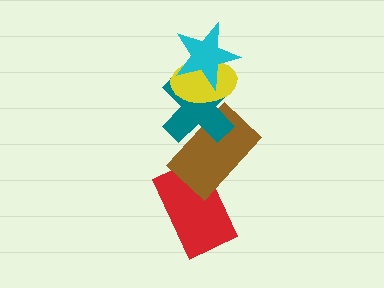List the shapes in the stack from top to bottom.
From top to bottom: the cyan star, the yellow ellipse, the teal cross, the brown rectangle, the red rectangle.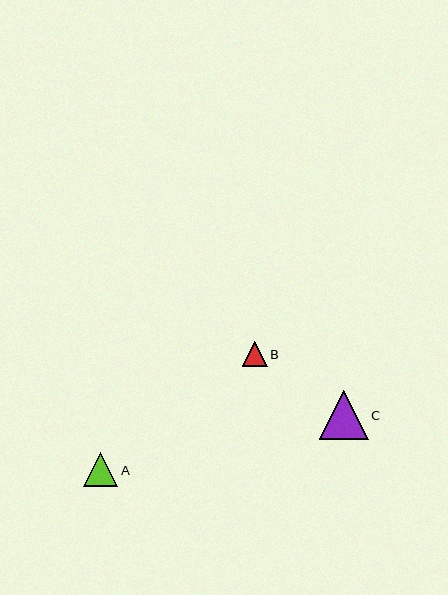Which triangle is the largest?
Triangle C is the largest with a size of approximately 49 pixels.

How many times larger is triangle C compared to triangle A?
Triangle C is approximately 1.4 times the size of triangle A.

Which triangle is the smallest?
Triangle B is the smallest with a size of approximately 25 pixels.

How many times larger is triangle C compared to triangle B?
Triangle C is approximately 2.0 times the size of triangle B.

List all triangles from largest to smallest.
From largest to smallest: C, A, B.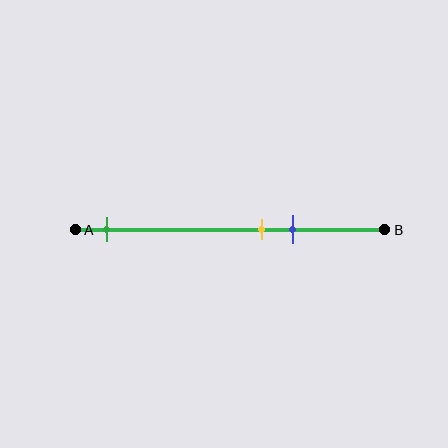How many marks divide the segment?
There are 3 marks dividing the segment.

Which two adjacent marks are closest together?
The yellow and blue marks are the closest adjacent pair.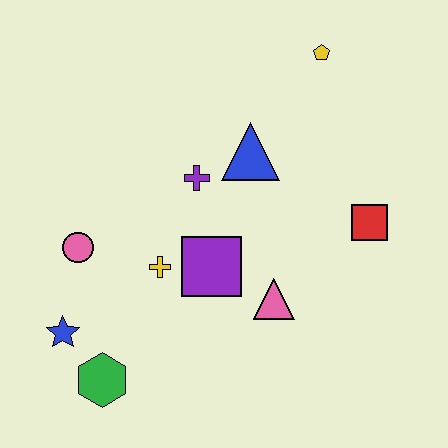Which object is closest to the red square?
The pink triangle is closest to the red square.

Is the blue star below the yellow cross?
Yes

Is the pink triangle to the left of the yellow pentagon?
Yes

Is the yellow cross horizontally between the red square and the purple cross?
No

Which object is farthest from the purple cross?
The green hexagon is farthest from the purple cross.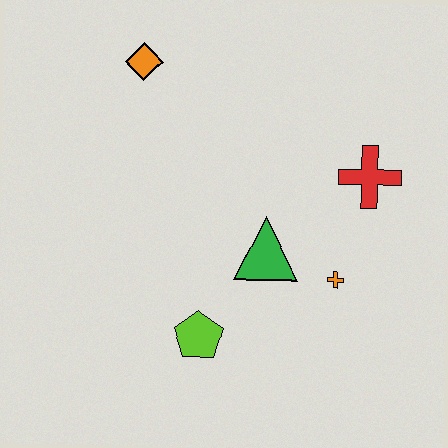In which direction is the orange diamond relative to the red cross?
The orange diamond is to the left of the red cross.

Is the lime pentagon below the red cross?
Yes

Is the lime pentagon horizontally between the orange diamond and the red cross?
Yes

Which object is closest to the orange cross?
The green triangle is closest to the orange cross.